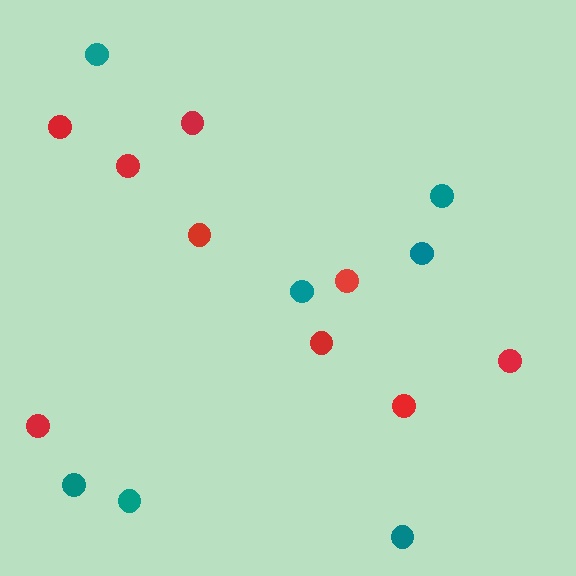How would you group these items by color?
There are 2 groups: one group of red circles (9) and one group of teal circles (7).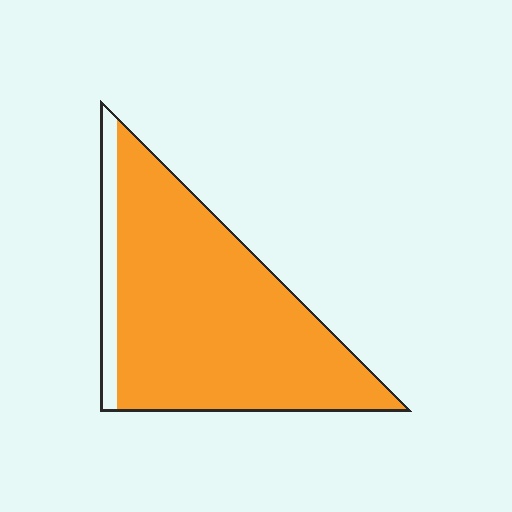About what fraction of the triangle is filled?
About nine tenths (9/10).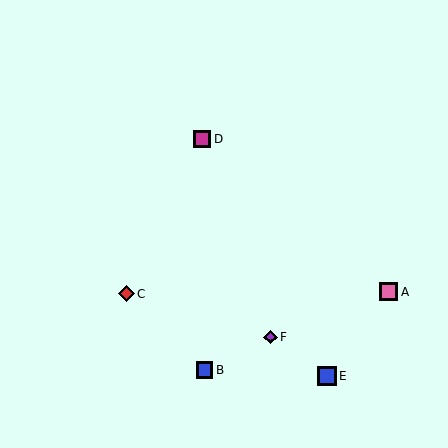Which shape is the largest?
The blue square (labeled E) is the largest.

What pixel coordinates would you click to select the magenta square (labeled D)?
Click at (202, 139) to select the magenta square D.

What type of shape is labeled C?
Shape C is a red diamond.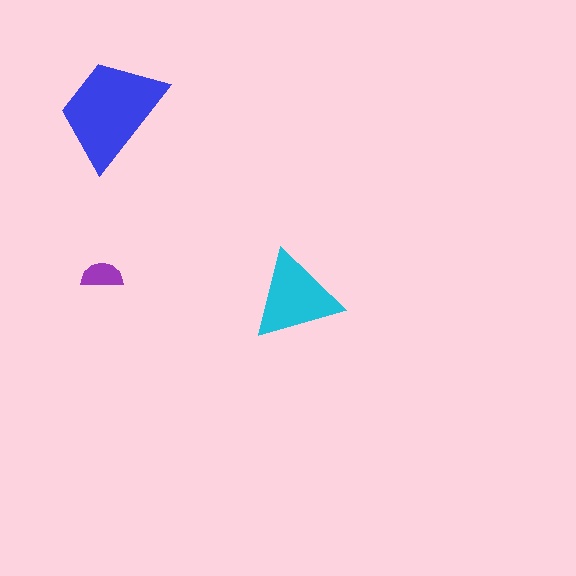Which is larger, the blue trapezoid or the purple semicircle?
The blue trapezoid.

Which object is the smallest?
The purple semicircle.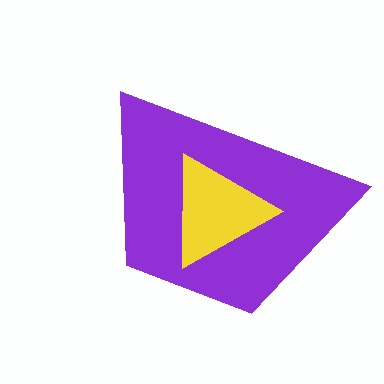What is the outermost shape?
The purple trapezoid.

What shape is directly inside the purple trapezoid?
The yellow triangle.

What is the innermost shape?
The yellow triangle.